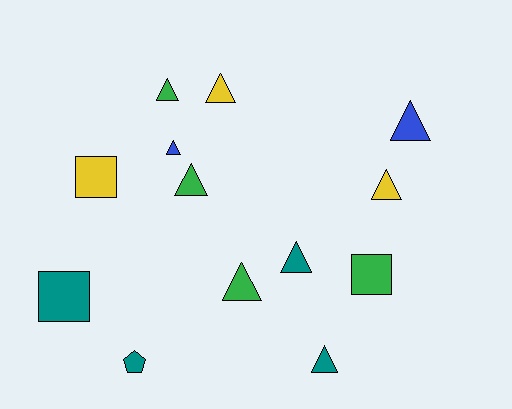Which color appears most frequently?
Green, with 4 objects.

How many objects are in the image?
There are 13 objects.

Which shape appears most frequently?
Triangle, with 9 objects.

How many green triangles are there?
There are 3 green triangles.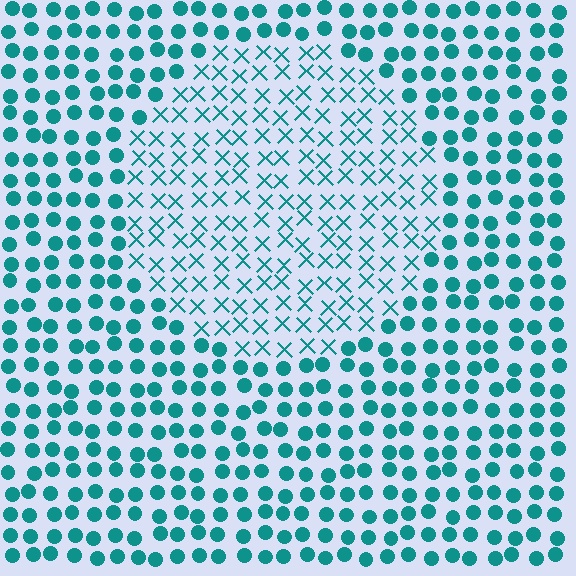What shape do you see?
I see a circle.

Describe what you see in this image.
The image is filled with small teal elements arranged in a uniform grid. A circle-shaped region contains X marks, while the surrounding area contains circles. The boundary is defined purely by the change in element shape.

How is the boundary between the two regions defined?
The boundary is defined by a change in element shape: X marks inside vs. circles outside. All elements share the same color and spacing.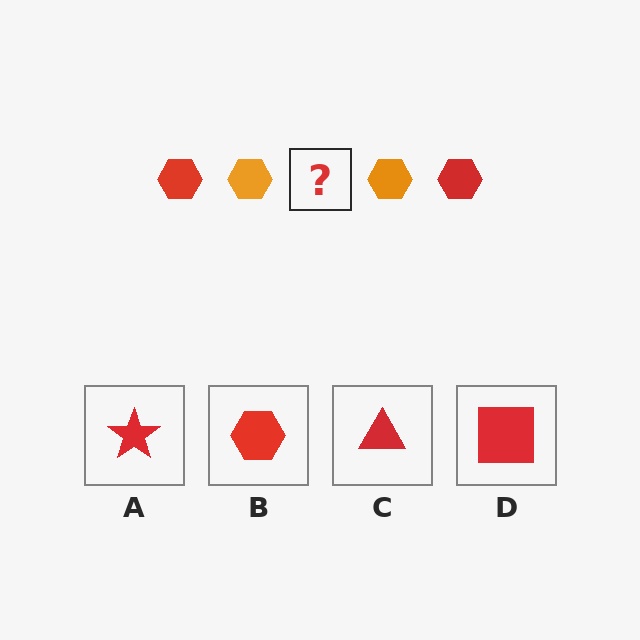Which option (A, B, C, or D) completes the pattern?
B.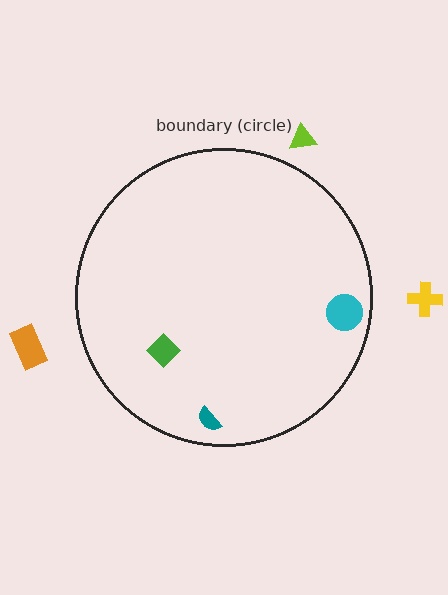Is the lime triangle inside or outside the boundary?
Outside.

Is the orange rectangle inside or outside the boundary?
Outside.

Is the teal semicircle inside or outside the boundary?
Inside.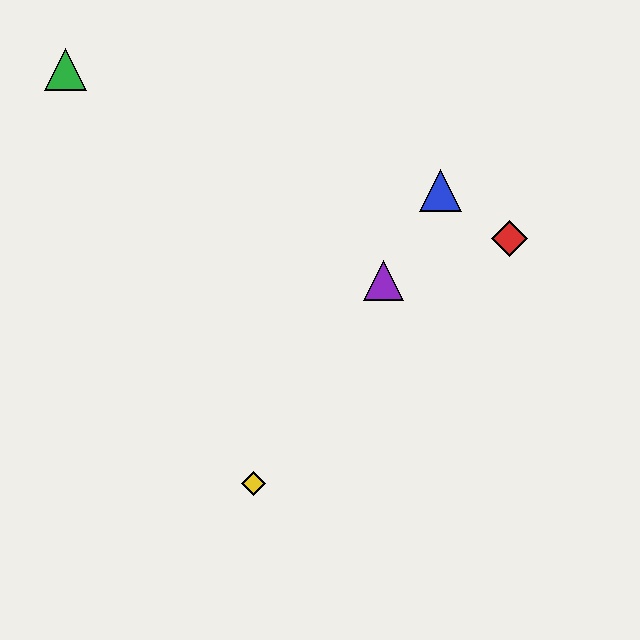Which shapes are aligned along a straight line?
The blue triangle, the yellow diamond, the purple triangle are aligned along a straight line.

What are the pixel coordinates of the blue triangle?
The blue triangle is at (441, 191).